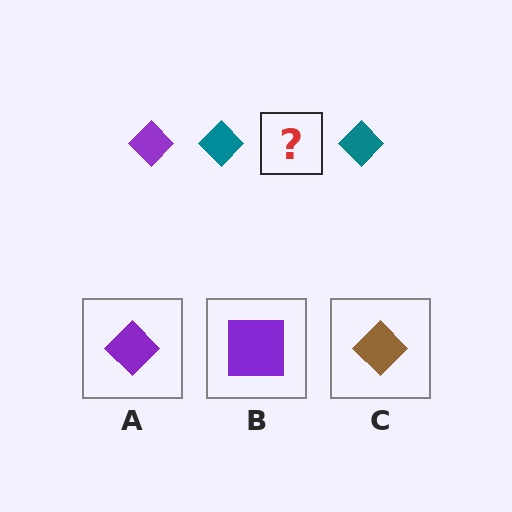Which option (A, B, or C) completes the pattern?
A.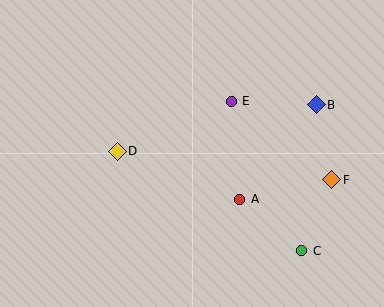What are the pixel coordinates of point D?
Point D is at (117, 151).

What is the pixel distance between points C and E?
The distance between C and E is 165 pixels.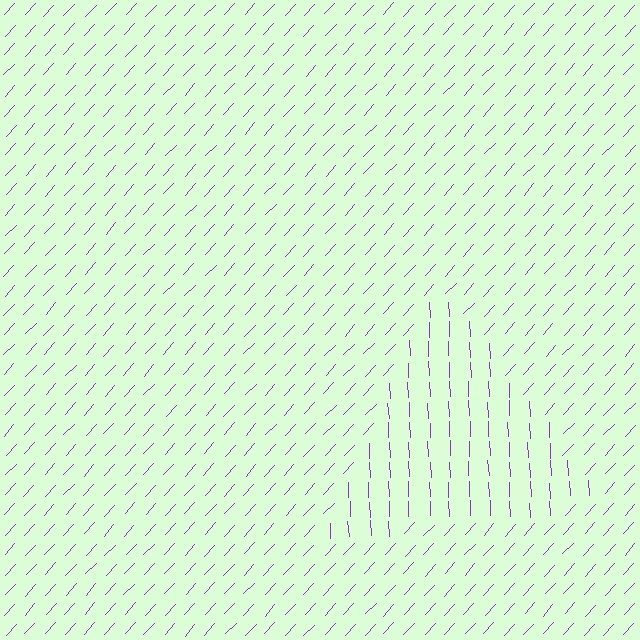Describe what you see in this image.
The image is filled with small purple line segments. A triangle region in the image has lines oriented differently from the surrounding lines, creating a visible texture boundary.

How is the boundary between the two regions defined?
The boundary is defined purely by a change in line orientation (approximately 45 degrees difference). All lines are the same color and thickness.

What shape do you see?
I see a triangle.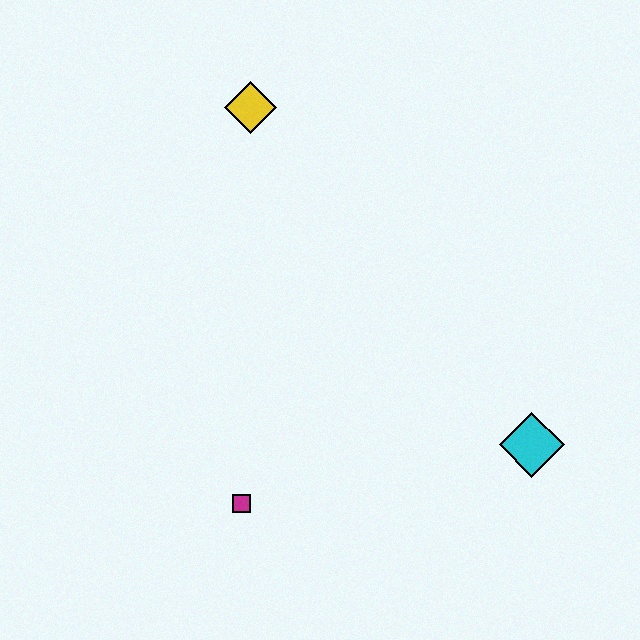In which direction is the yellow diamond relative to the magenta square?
The yellow diamond is above the magenta square.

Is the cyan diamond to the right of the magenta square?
Yes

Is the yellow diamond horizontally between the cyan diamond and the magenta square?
Yes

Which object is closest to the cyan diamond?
The magenta square is closest to the cyan diamond.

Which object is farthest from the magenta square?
The yellow diamond is farthest from the magenta square.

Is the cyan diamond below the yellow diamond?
Yes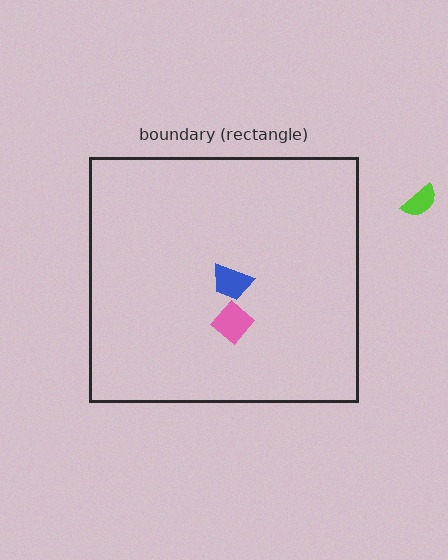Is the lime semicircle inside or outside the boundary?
Outside.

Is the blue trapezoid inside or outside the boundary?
Inside.